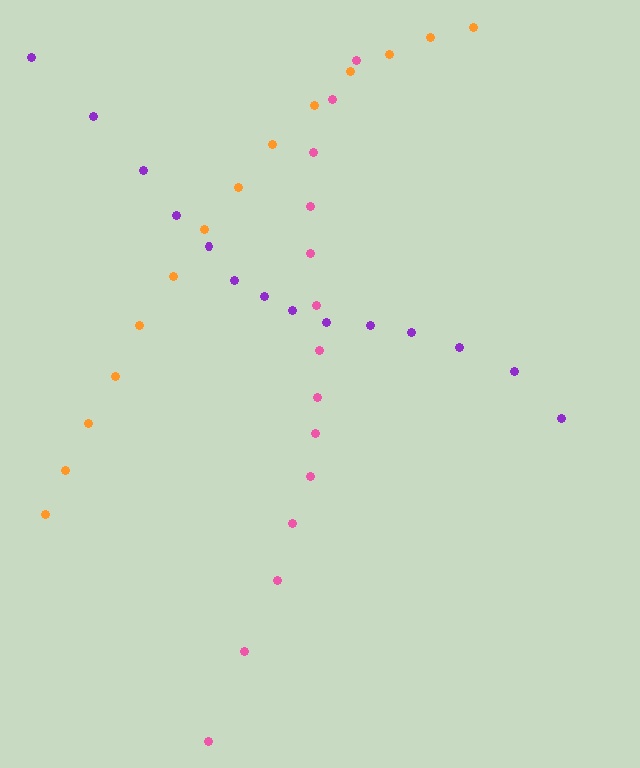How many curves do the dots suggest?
There are 3 distinct paths.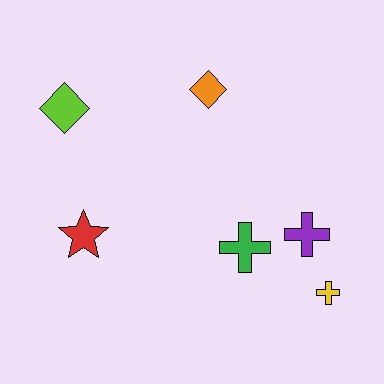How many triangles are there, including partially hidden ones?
There are no triangles.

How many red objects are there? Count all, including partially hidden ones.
There is 1 red object.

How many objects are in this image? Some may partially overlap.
There are 6 objects.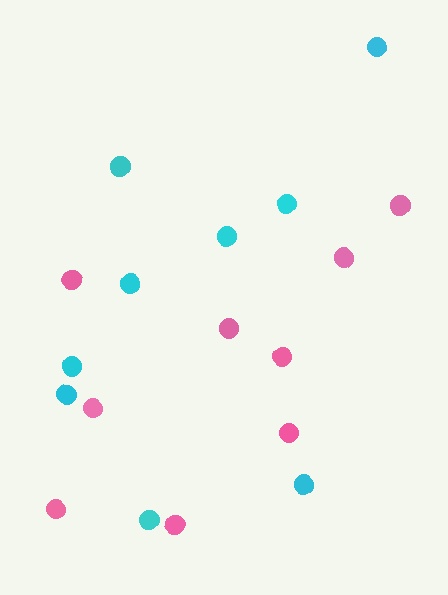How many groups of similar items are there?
There are 2 groups: one group of pink circles (9) and one group of cyan circles (9).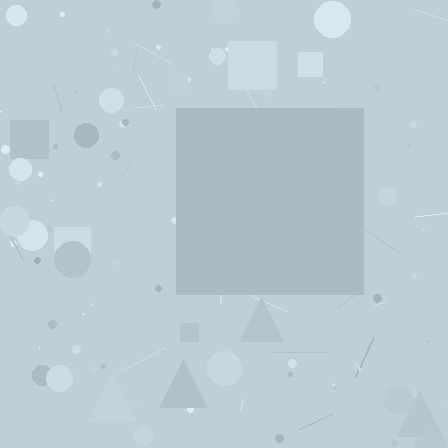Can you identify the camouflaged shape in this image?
The camouflaged shape is a square.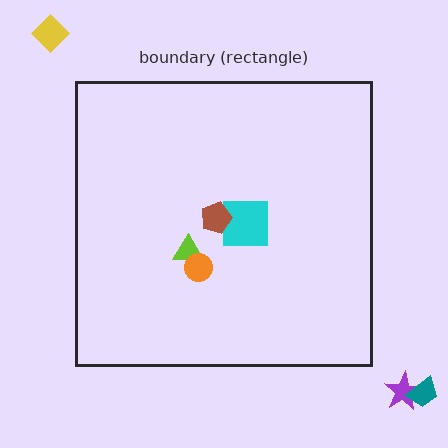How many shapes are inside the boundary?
4 inside, 3 outside.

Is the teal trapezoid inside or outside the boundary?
Outside.